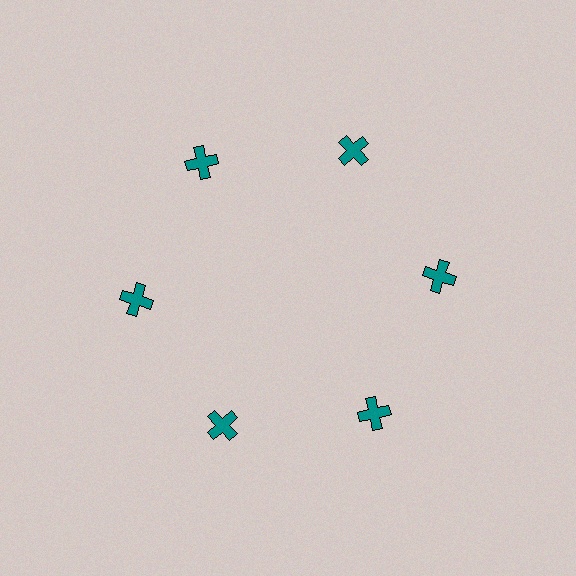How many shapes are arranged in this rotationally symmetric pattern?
There are 6 shapes, arranged in 6 groups of 1.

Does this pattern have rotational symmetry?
Yes, this pattern has 6-fold rotational symmetry. It looks the same after rotating 60 degrees around the center.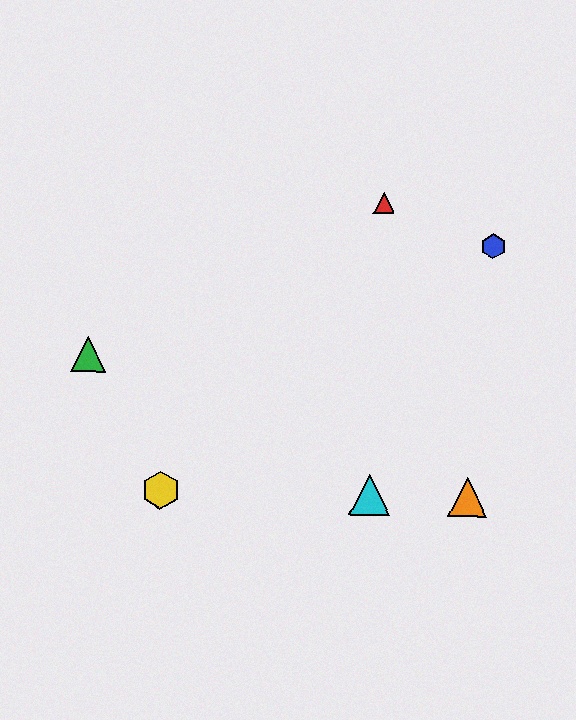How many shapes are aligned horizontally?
4 shapes (the yellow hexagon, the purple triangle, the orange triangle, the cyan triangle) are aligned horizontally.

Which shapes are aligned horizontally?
The yellow hexagon, the purple triangle, the orange triangle, the cyan triangle are aligned horizontally.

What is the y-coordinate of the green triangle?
The green triangle is at y≈354.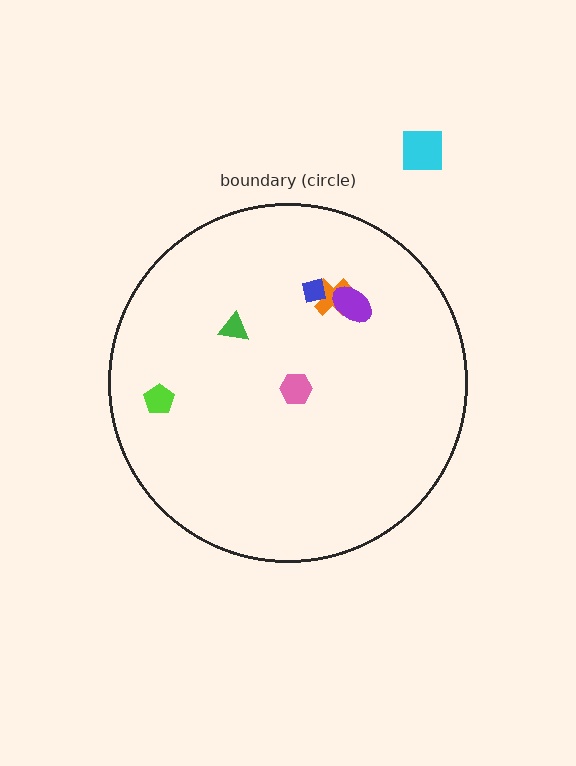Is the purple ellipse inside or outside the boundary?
Inside.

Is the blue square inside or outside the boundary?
Inside.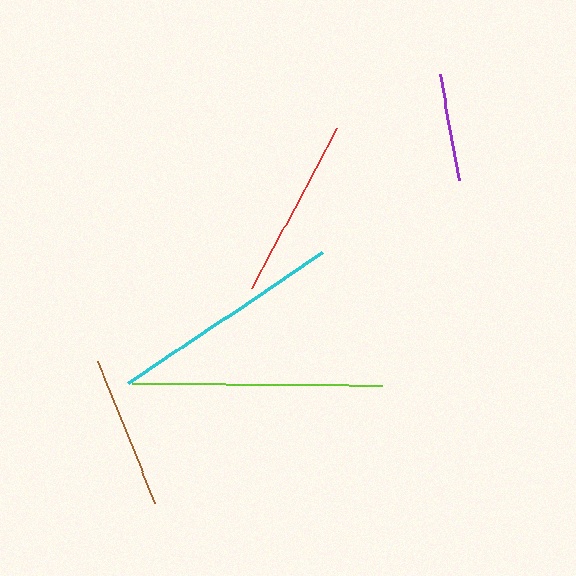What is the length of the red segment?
The red segment is approximately 181 pixels long.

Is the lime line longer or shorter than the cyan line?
The lime line is longer than the cyan line.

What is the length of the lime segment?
The lime segment is approximately 250 pixels long.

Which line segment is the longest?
The lime line is the longest at approximately 250 pixels.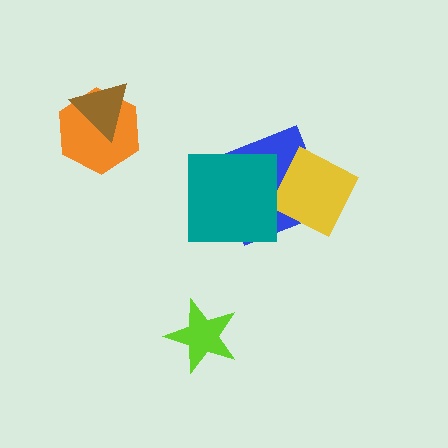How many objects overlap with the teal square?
1 object overlaps with the teal square.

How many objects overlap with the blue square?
2 objects overlap with the blue square.